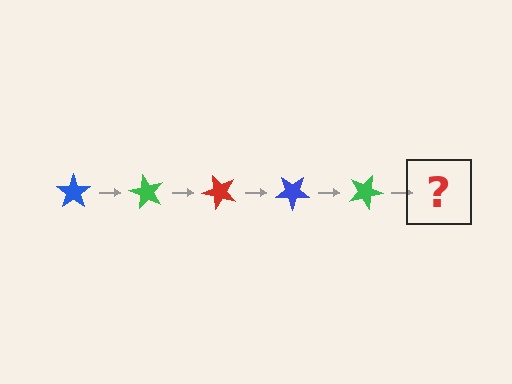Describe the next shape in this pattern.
It should be a red star, rotated 300 degrees from the start.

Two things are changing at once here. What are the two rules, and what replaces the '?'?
The two rules are that it rotates 60 degrees each step and the color cycles through blue, green, and red. The '?' should be a red star, rotated 300 degrees from the start.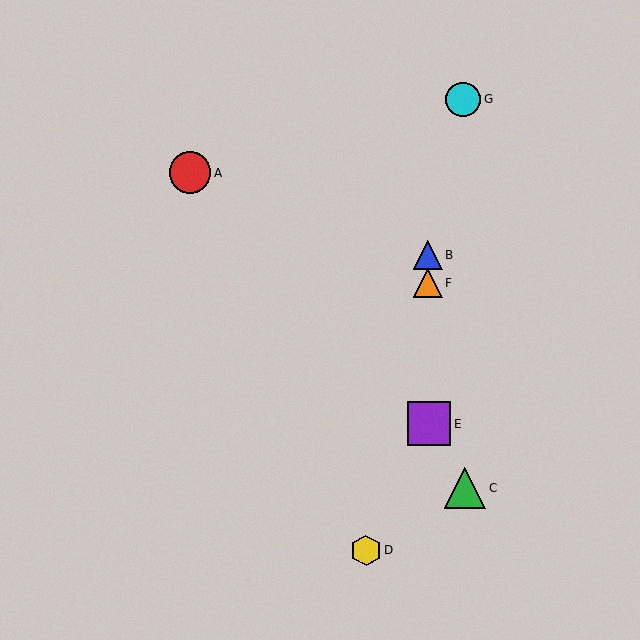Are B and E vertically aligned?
Yes, both are at x≈428.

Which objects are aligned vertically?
Objects B, E, F are aligned vertically.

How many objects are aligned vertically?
3 objects (B, E, F) are aligned vertically.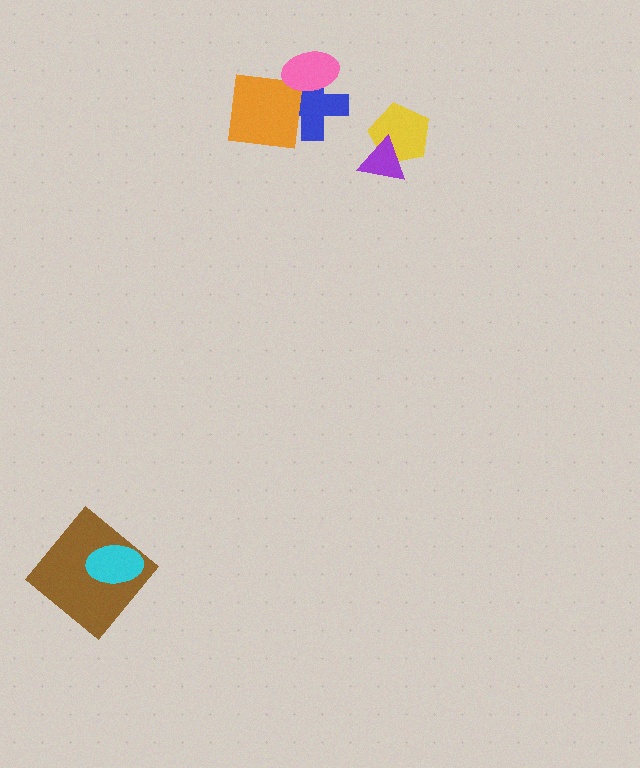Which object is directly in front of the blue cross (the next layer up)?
The orange square is directly in front of the blue cross.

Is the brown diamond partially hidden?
Yes, it is partially covered by another shape.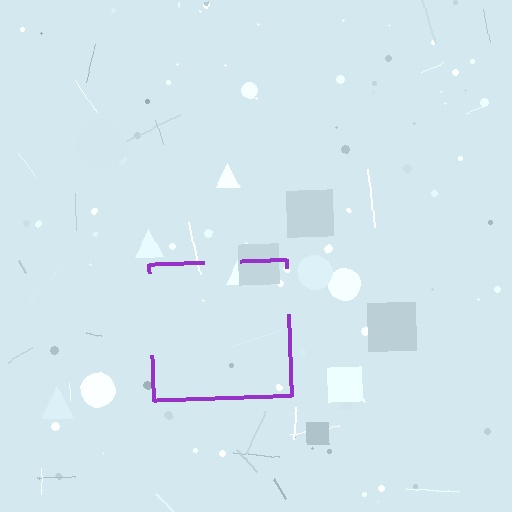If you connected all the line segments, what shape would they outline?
They would outline a square.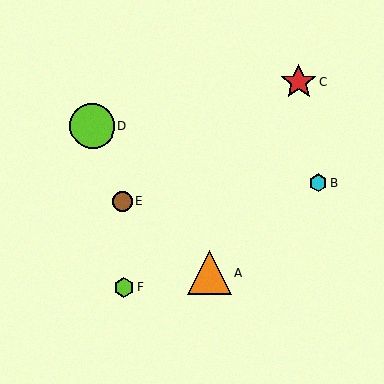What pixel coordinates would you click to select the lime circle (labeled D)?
Click at (92, 126) to select the lime circle D.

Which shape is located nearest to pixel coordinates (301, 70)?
The red star (labeled C) at (299, 82) is nearest to that location.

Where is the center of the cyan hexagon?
The center of the cyan hexagon is at (318, 183).